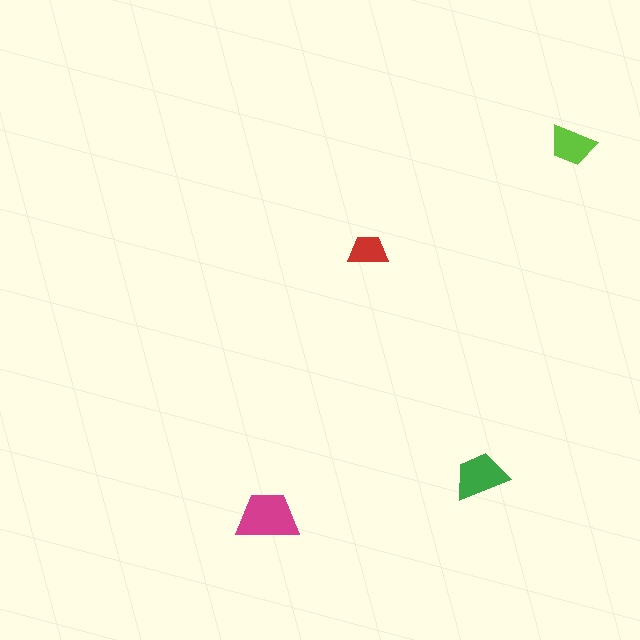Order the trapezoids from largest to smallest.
the magenta one, the green one, the lime one, the red one.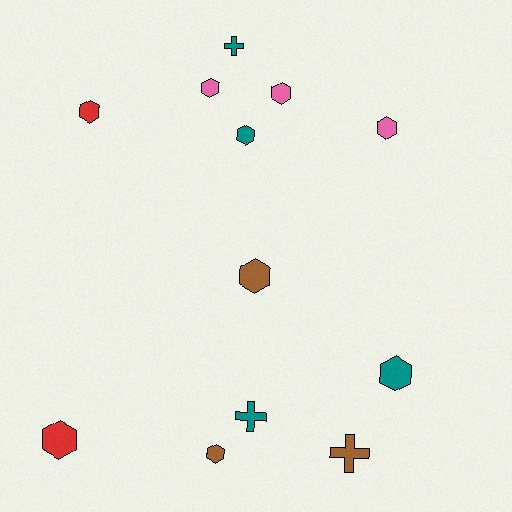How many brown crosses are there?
There is 1 brown cross.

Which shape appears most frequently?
Hexagon, with 9 objects.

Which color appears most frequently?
Teal, with 4 objects.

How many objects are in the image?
There are 12 objects.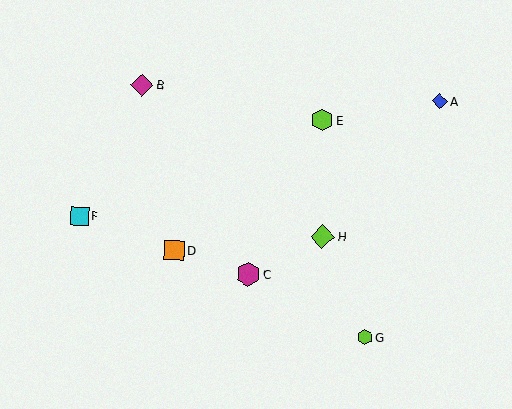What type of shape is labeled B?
Shape B is a magenta diamond.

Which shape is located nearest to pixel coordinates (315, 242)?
The lime diamond (labeled H) at (323, 237) is nearest to that location.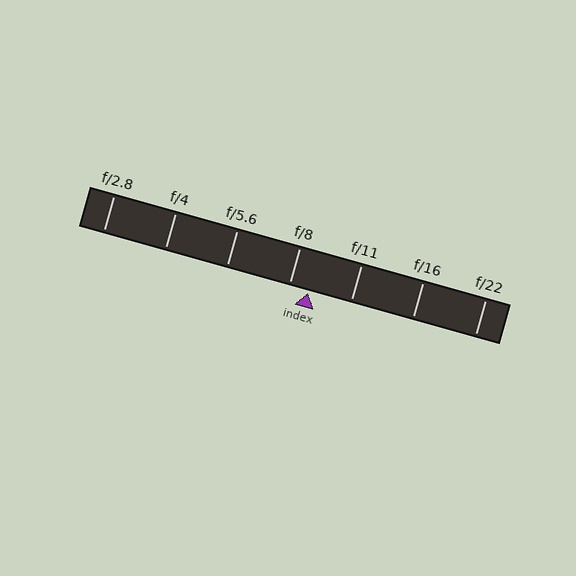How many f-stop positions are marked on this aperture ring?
There are 7 f-stop positions marked.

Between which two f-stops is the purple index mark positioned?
The index mark is between f/8 and f/11.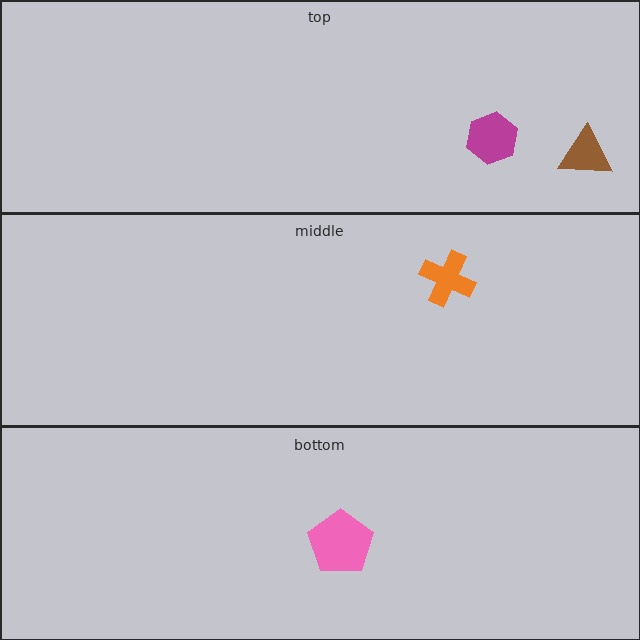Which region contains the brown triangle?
The top region.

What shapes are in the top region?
The brown triangle, the magenta hexagon.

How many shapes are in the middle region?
1.